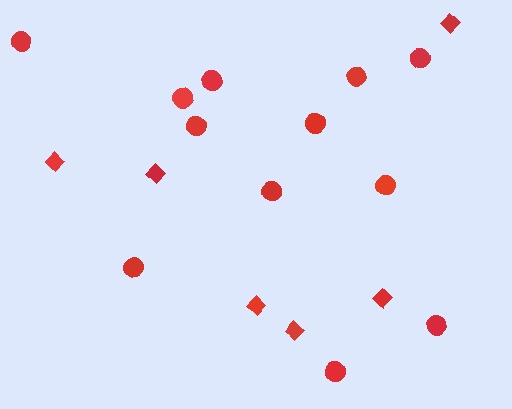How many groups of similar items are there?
There are 2 groups: one group of circles (12) and one group of diamonds (6).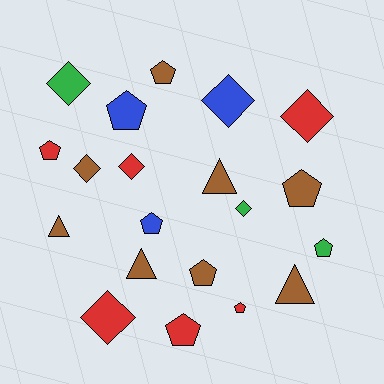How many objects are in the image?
There are 20 objects.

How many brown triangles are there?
There are 4 brown triangles.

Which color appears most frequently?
Brown, with 8 objects.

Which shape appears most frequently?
Pentagon, with 9 objects.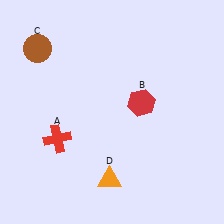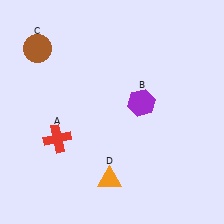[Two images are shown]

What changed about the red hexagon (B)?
In Image 1, B is red. In Image 2, it changed to purple.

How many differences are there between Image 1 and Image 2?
There is 1 difference between the two images.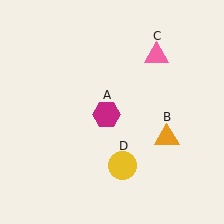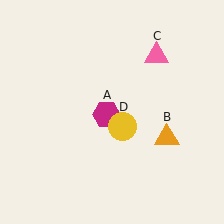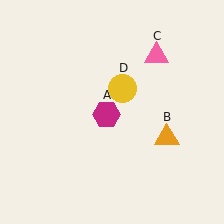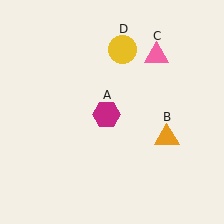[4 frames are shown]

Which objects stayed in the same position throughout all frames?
Magenta hexagon (object A) and orange triangle (object B) and pink triangle (object C) remained stationary.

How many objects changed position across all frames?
1 object changed position: yellow circle (object D).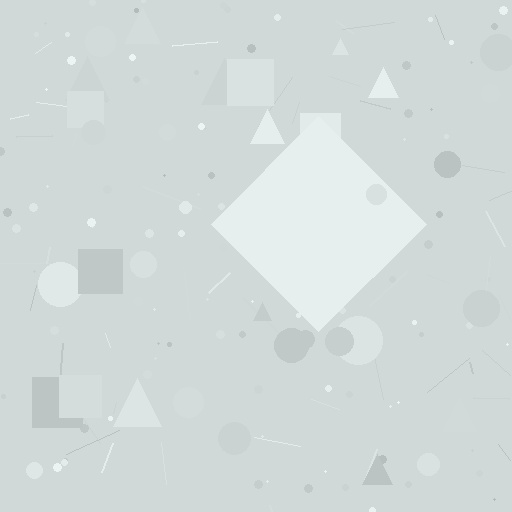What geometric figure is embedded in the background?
A diamond is embedded in the background.